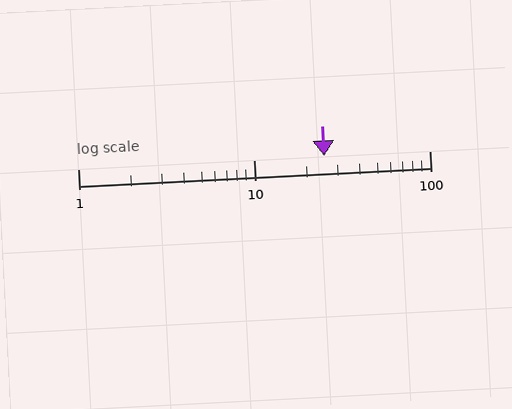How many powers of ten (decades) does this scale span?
The scale spans 2 decades, from 1 to 100.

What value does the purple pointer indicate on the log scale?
The pointer indicates approximately 25.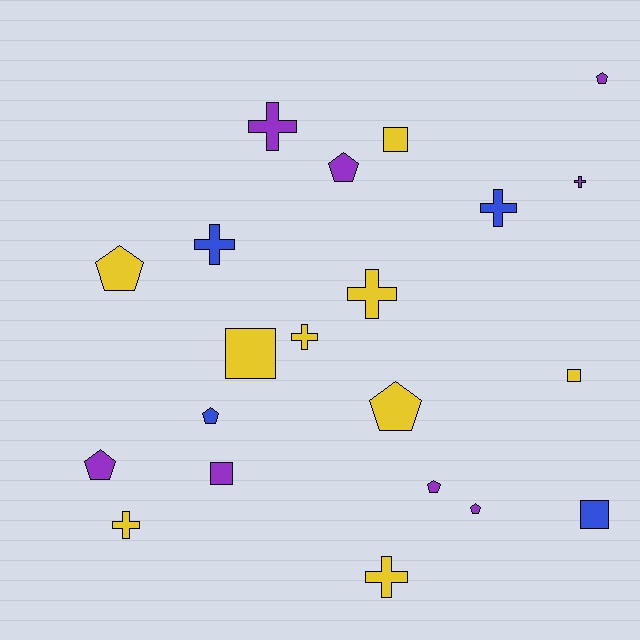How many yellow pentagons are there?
There are 2 yellow pentagons.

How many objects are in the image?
There are 21 objects.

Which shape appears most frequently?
Pentagon, with 8 objects.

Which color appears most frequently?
Yellow, with 9 objects.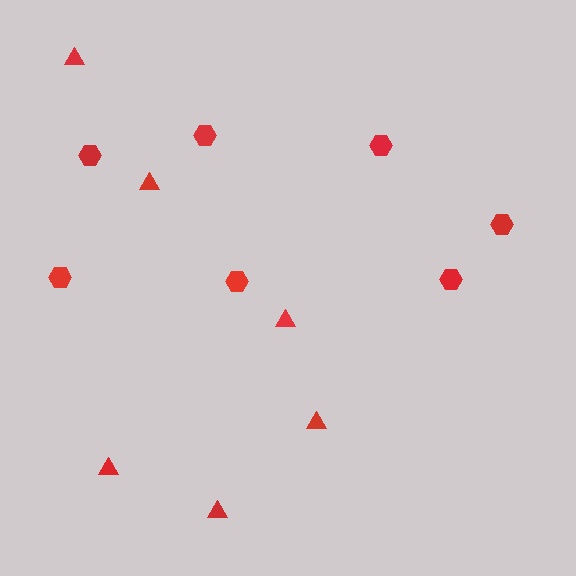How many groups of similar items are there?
There are 2 groups: one group of triangles (6) and one group of hexagons (7).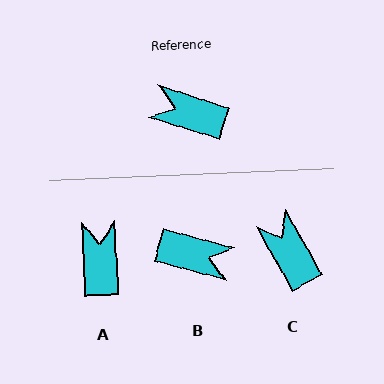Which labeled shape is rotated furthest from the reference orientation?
B, about 176 degrees away.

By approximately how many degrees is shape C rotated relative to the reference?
Approximately 42 degrees clockwise.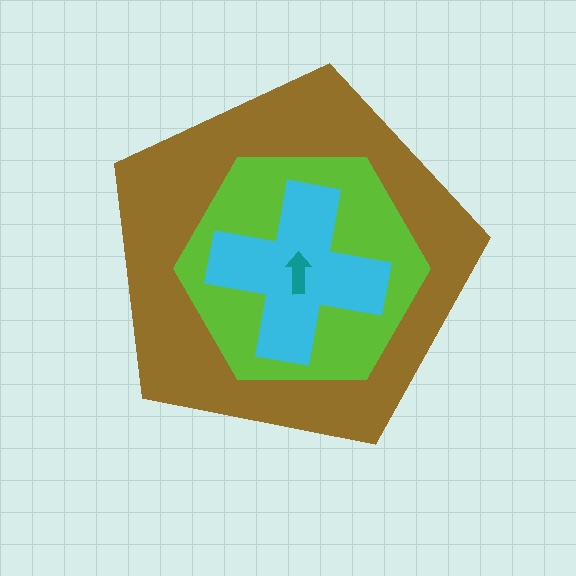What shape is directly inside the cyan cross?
The teal arrow.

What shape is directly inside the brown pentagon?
The lime hexagon.